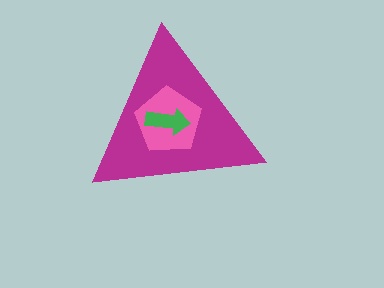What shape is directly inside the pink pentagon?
The green arrow.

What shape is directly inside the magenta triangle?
The pink pentagon.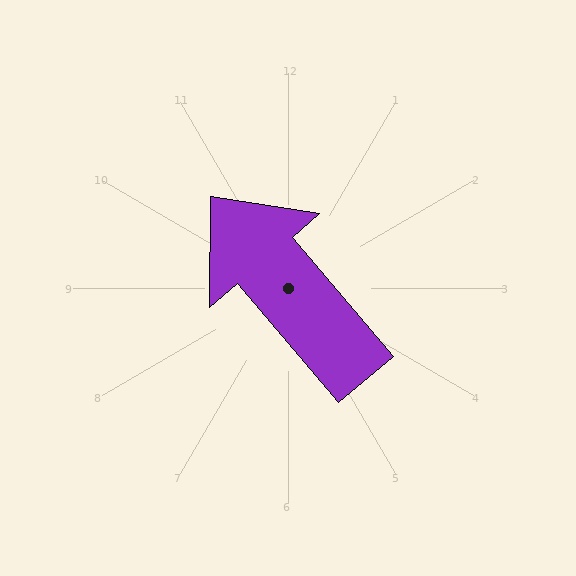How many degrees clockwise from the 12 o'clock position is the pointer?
Approximately 320 degrees.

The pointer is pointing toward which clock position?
Roughly 11 o'clock.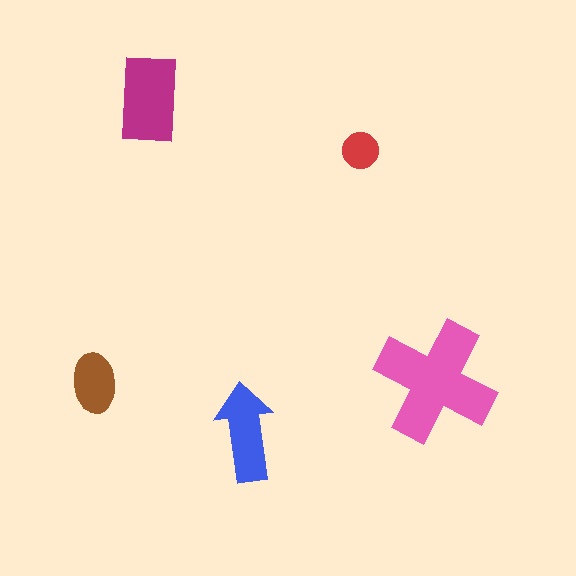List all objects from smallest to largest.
The red circle, the brown ellipse, the blue arrow, the magenta rectangle, the pink cross.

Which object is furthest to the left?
The brown ellipse is leftmost.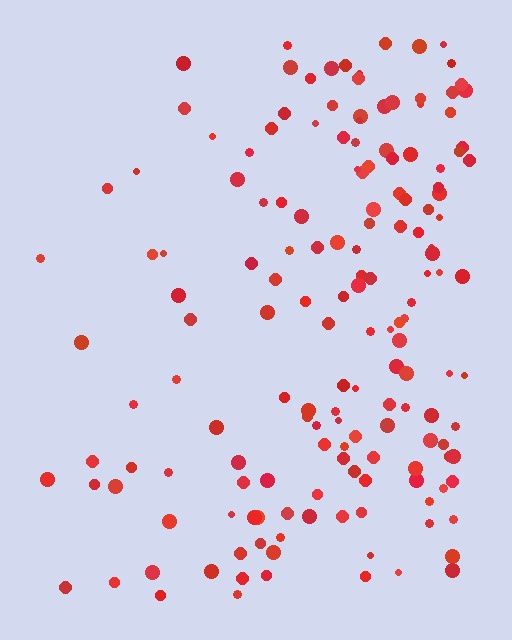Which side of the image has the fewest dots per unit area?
The left.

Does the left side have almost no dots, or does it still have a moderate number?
Still a moderate number, just noticeably fewer than the right.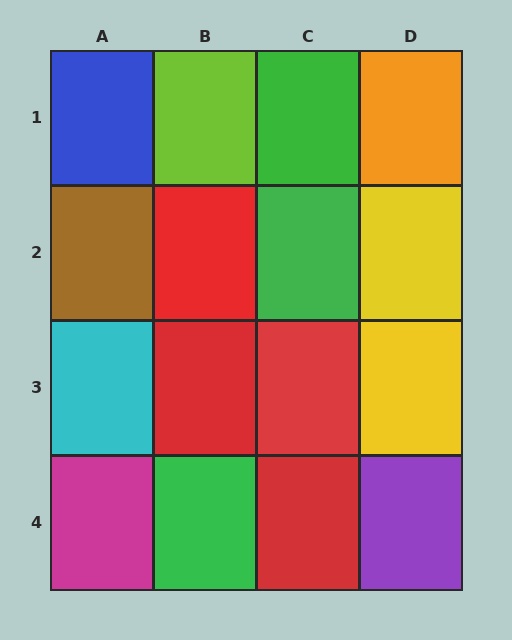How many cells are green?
3 cells are green.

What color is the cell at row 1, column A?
Blue.